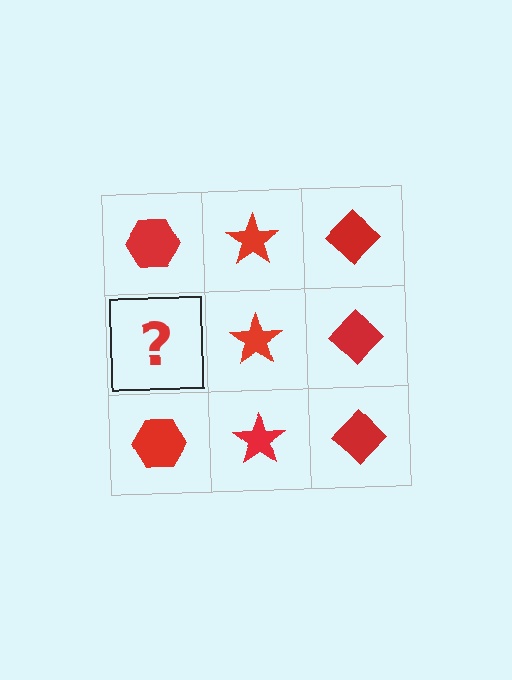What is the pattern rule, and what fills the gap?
The rule is that each column has a consistent shape. The gap should be filled with a red hexagon.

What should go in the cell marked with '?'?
The missing cell should contain a red hexagon.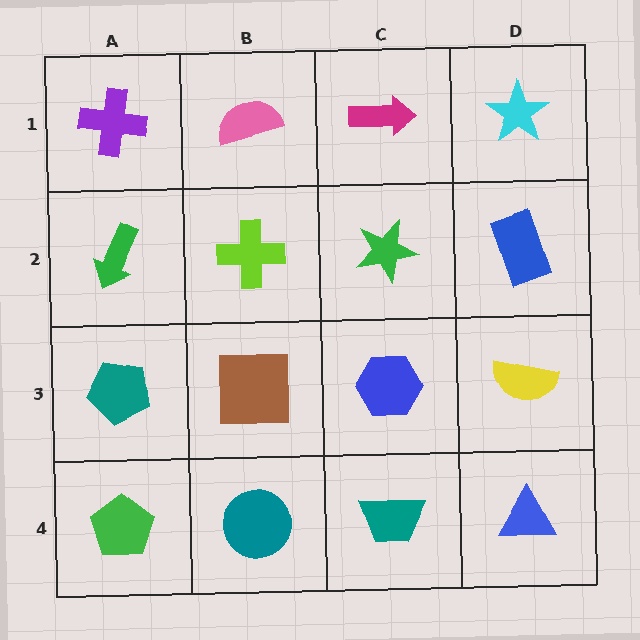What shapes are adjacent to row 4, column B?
A brown square (row 3, column B), a green pentagon (row 4, column A), a teal trapezoid (row 4, column C).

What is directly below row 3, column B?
A teal circle.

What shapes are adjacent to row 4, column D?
A yellow semicircle (row 3, column D), a teal trapezoid (row 4, column C).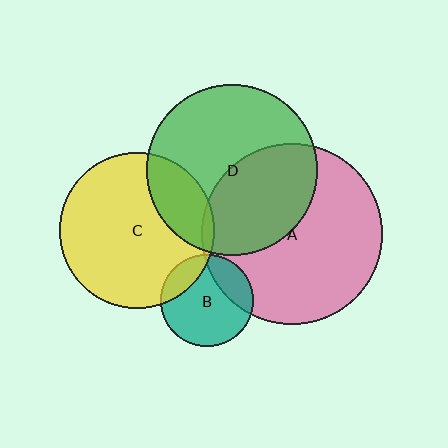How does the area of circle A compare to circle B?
Approximately 3.8 times.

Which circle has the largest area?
Circle A (pink).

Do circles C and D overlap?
Yes.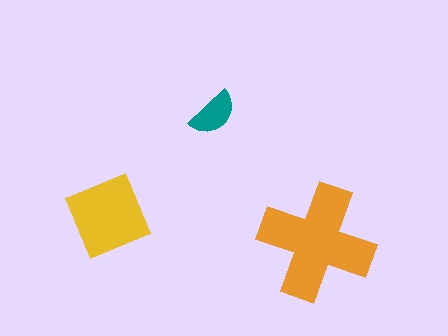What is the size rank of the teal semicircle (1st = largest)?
3rd.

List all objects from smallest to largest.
The teal semicircle, the yellow square, the orange cross.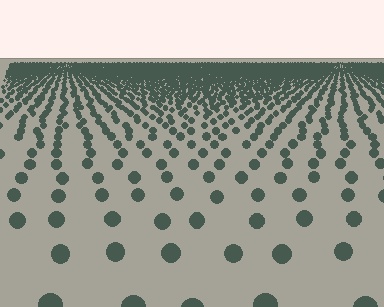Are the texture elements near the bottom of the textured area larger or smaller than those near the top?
Larger. Near the bottom, elements are closer to the viewer and appear at a bigger on-screen size.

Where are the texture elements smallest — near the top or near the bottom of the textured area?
Near the top.